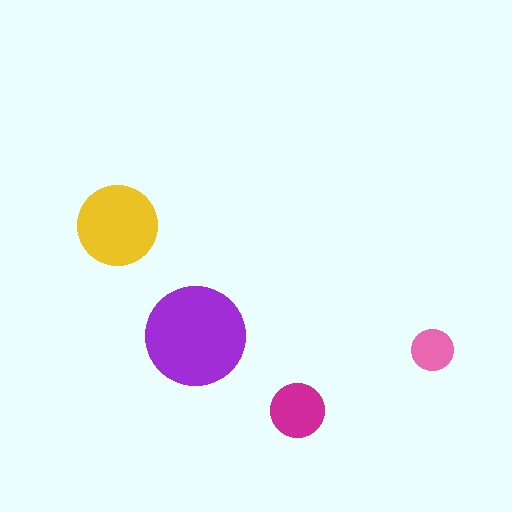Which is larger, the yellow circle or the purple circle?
The purple one.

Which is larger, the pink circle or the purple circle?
The purple one.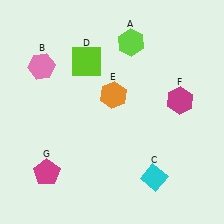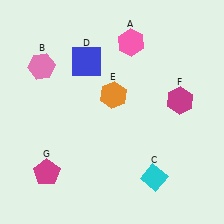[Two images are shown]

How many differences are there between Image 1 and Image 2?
There are 2 differences between the two images.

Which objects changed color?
A changed from lime to pink. D changed from lime to blue.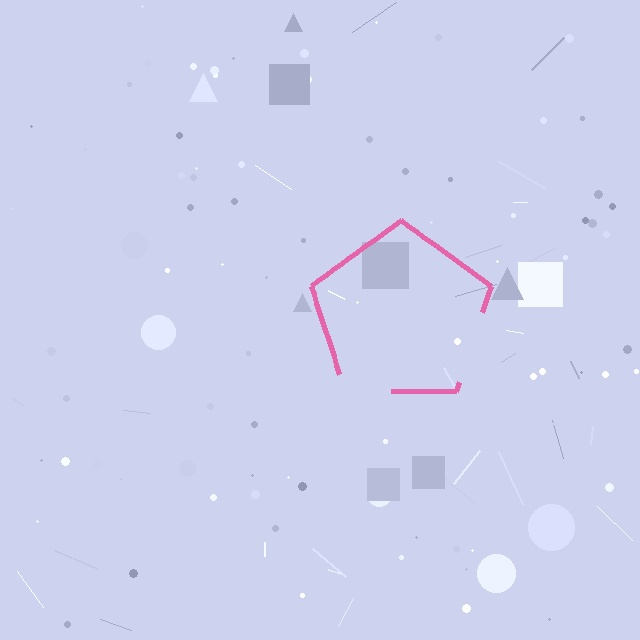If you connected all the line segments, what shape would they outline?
They would outline a pentagon.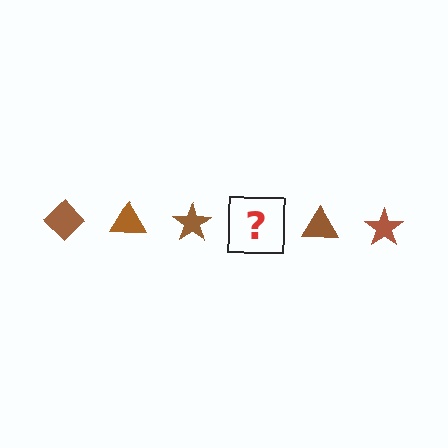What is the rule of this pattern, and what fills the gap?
The rule is that the pattern cycles through diamond, triangle, star shapes in brown. The gap should be filled with a brown diamond.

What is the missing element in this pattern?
The missing element is a brown diamond.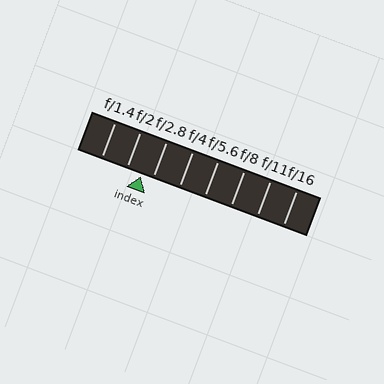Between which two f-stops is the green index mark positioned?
The index mark is between f/2 and f/2.8.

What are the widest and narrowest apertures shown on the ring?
The widest aperture shown is f/1.4 and the narrowest is f/16.